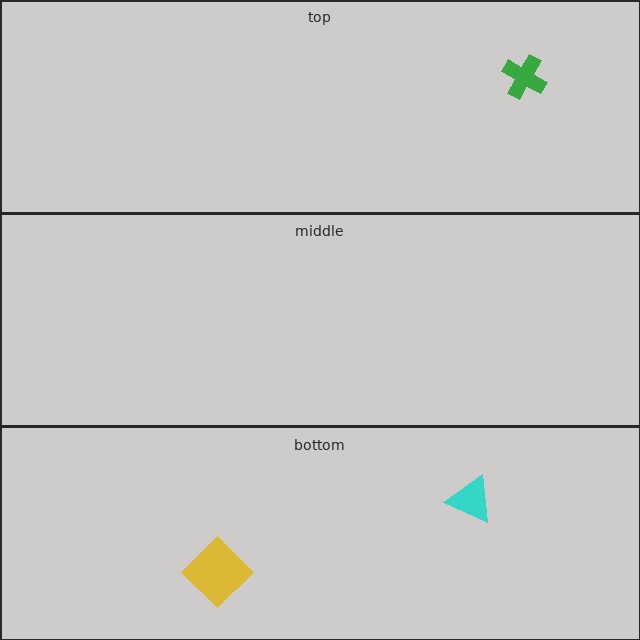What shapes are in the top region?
The green cross.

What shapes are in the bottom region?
The yellow diamond, the cyan triangle.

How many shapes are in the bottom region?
2.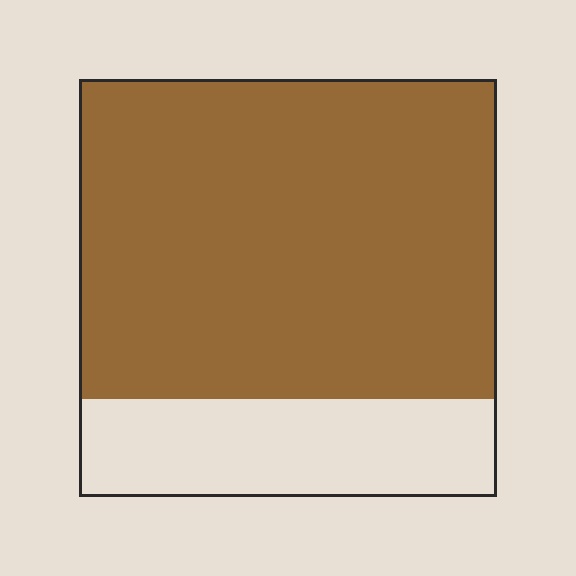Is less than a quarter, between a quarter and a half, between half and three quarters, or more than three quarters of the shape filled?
More than three quarters.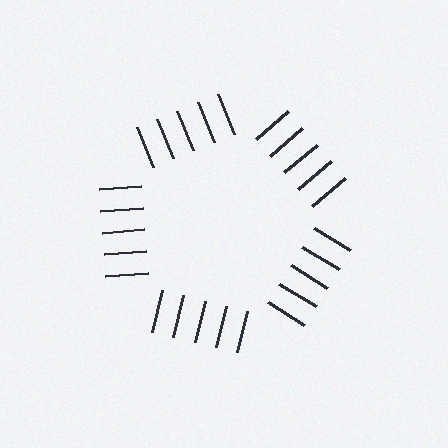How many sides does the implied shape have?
5 sides — the line-ends trace a pentagon.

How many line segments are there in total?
25 — 5 along each of the 5 edges.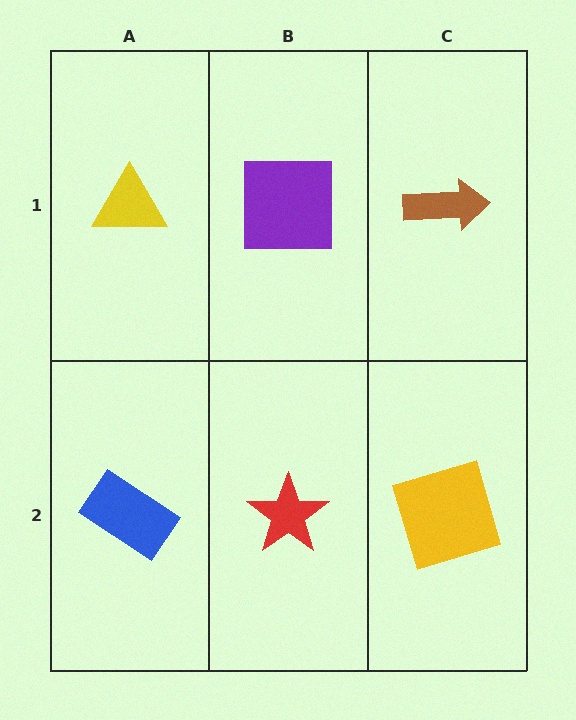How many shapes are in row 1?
3 shapes.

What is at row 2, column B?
A red star.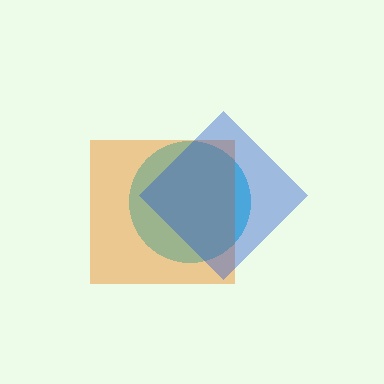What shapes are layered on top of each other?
The layered shapes are: a cyan circle, an orange square, a blue diamond.